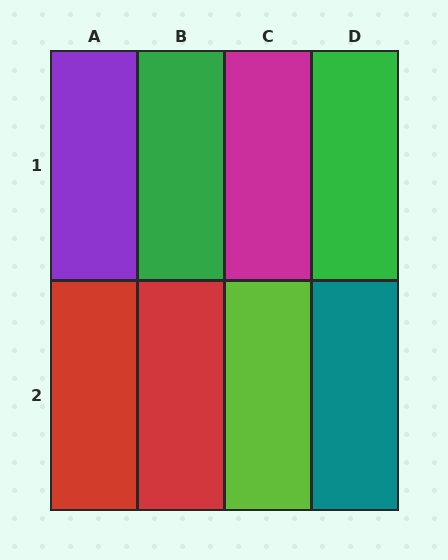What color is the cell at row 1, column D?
Green.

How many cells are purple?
1 cell is purple.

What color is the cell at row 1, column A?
Purple.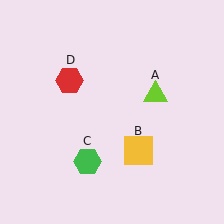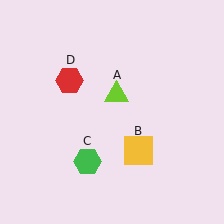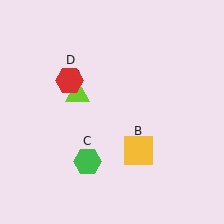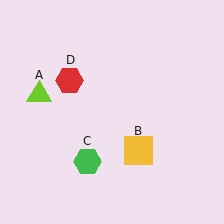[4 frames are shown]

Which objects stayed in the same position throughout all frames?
Yellow square (object B) and green hexagon (object C) and red hexagon (object D) remained stationary.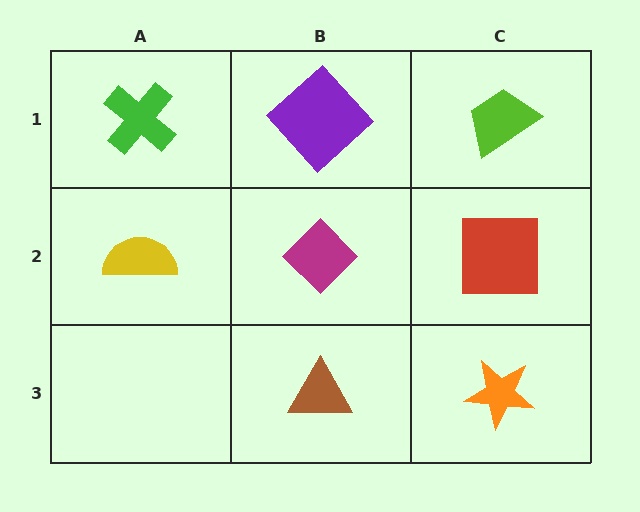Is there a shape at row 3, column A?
No, that cell is empty.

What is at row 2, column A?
A yellow semicircle.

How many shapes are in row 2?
3 shapes.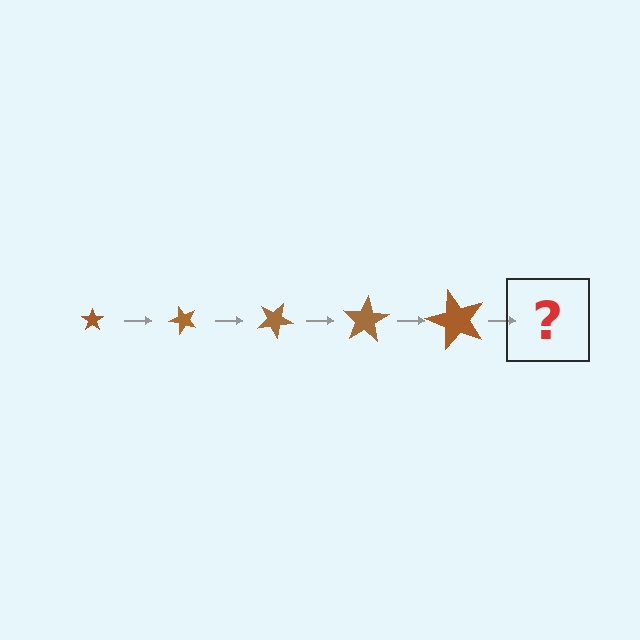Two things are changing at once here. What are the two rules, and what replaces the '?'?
The two rules are that the star grows larger each step and it rotates 50 degrees each step. The '?' should be a star, larger than the previous one and rotated 250 degrees from the start.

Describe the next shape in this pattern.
It should be a star, larger than the previous one and rotated 250 degrees from the start.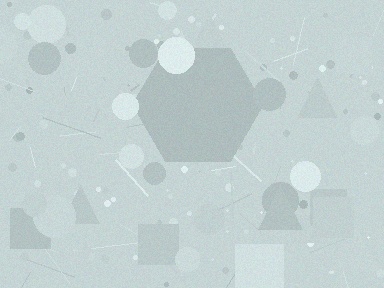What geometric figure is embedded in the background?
A hexagon is embedded in the background.